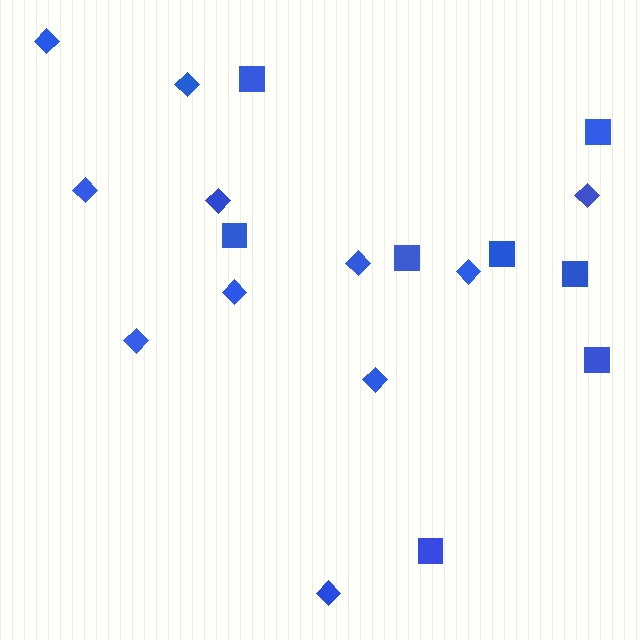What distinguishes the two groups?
There are 2 groups: one group of diamonds (11) and one group of squares (8).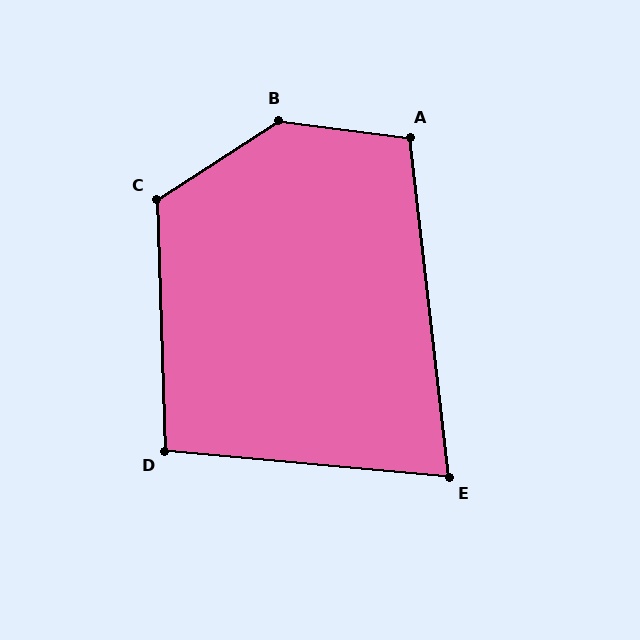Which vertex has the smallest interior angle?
E, at approximately 78 degrees.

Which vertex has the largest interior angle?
B, at approximately 140 degrees.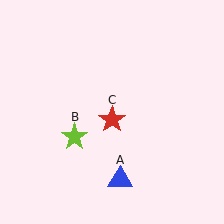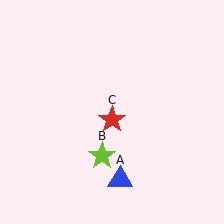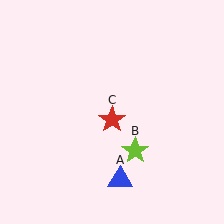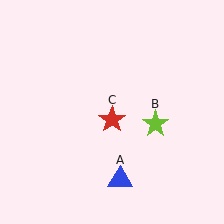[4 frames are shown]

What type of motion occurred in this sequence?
The lime star (object B) rotated counterclockwise around the center of the scene.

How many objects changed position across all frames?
1 object changed position: lime star (object B).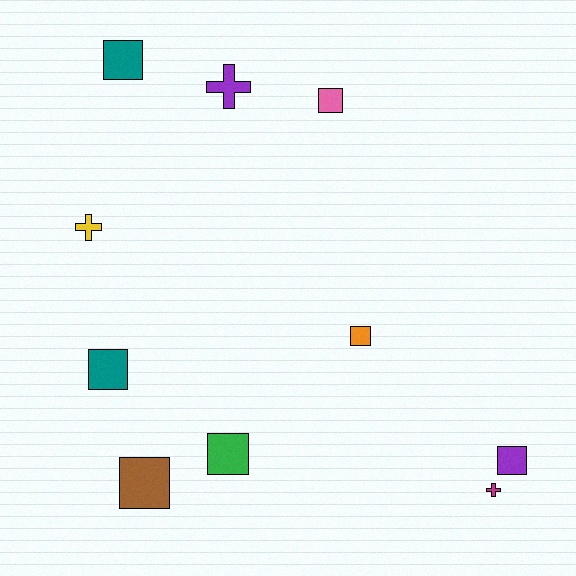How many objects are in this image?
There are 10 objects.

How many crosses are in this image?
There are 3 crosses.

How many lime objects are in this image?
There are no lime objects.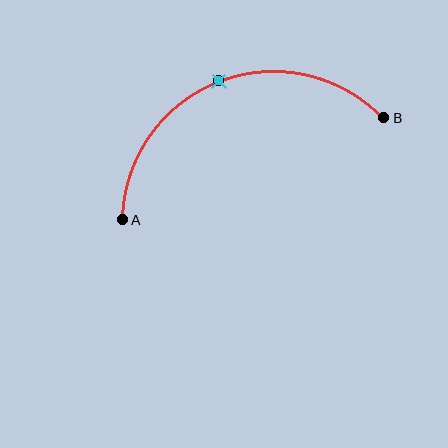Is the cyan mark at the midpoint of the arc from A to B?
Yes. The cyan mark lies on the arc at equal arc-length from both A and B — it is the arc midpoint.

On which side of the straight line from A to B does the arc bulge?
The arc bulges above the straight line connecting A and B.